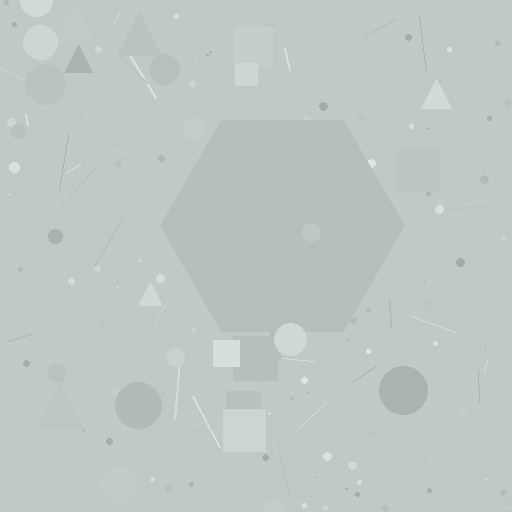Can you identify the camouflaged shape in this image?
The camouflaged shape is a hexagon.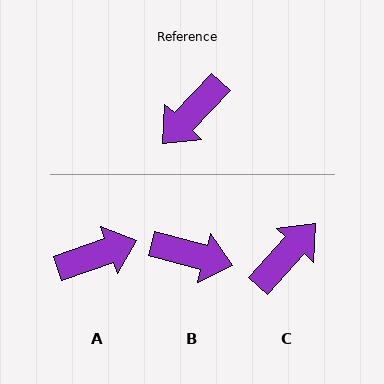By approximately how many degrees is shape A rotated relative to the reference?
Approximately 153 degrees counter-clockwise.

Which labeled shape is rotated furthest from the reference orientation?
C, about 179 degrees away.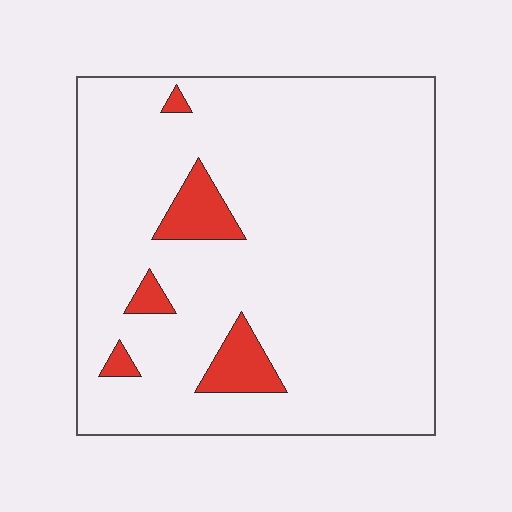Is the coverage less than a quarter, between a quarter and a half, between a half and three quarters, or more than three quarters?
Less than a quarter.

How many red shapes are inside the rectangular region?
5.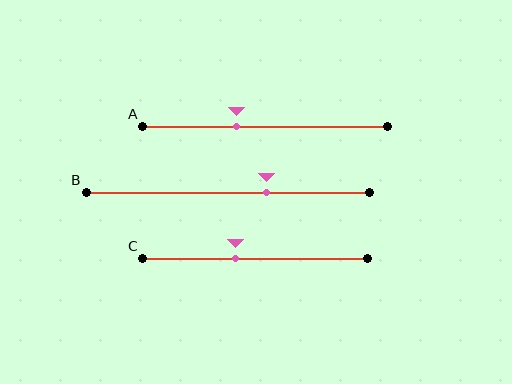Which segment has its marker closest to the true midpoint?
Segment C has its marker closest to the true midpoint.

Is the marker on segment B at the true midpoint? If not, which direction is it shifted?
No, the marker on segment B is shifted to the right by about 14% of the segment length.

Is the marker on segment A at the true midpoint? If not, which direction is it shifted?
No, the marker on segment A is shifted to the left by about 12% of the segment length.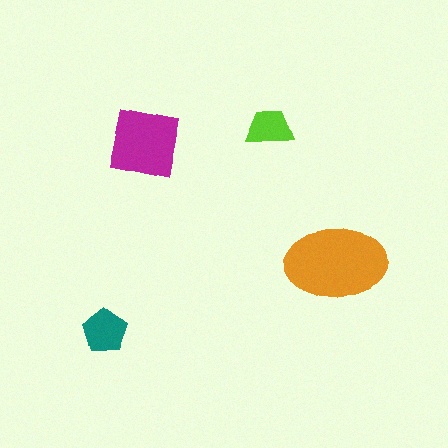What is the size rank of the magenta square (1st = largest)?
2nd.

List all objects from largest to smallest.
The orange ellipse, the magenta square, the teal pentagon, the lime trapezoid.